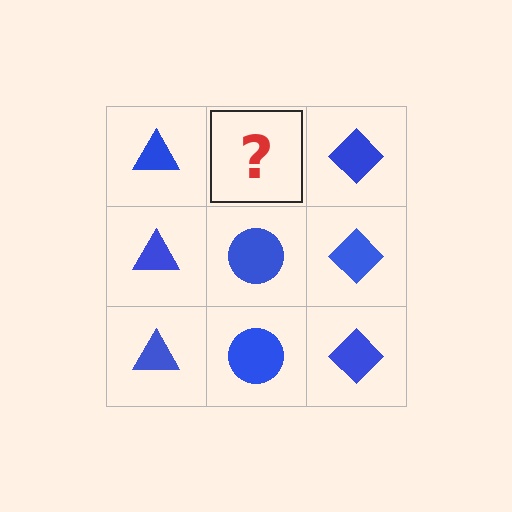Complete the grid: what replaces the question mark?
The question mark should be replaced with a blue circle.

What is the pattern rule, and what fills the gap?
The rule is that each column has a consistent shape. The gap should be filled with a blue circle.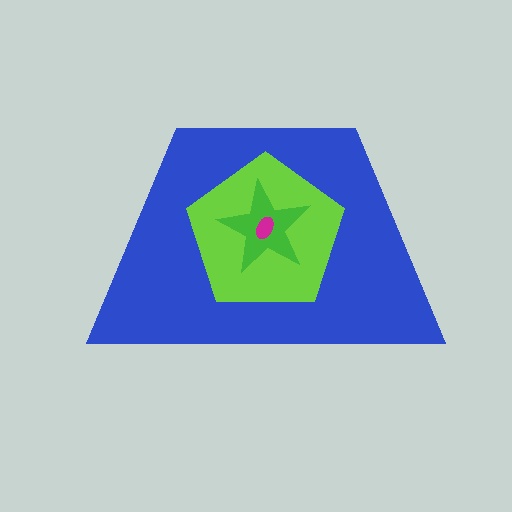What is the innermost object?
The magenta ellipse.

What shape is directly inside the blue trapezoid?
The lime pentagon.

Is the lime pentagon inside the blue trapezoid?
Yes.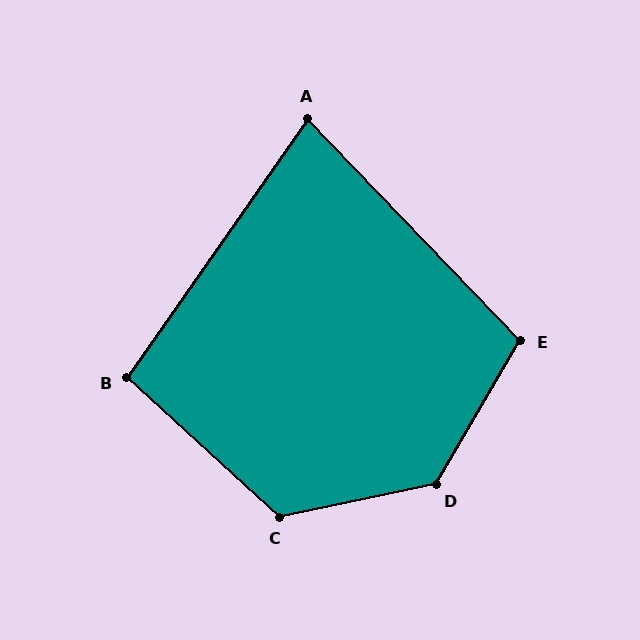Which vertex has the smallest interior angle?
A, at approximately 79 degrees.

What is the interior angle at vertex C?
Approximately 126 degrees (obtuse).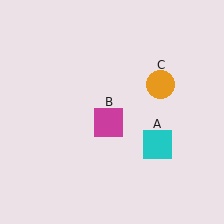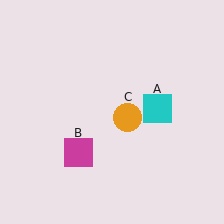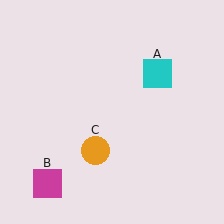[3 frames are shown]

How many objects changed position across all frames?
3 objects changed position: cyan square (object A), magenta square (object B), orange circle (object C).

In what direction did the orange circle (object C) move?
The orange circle (object C) moved down and to the left.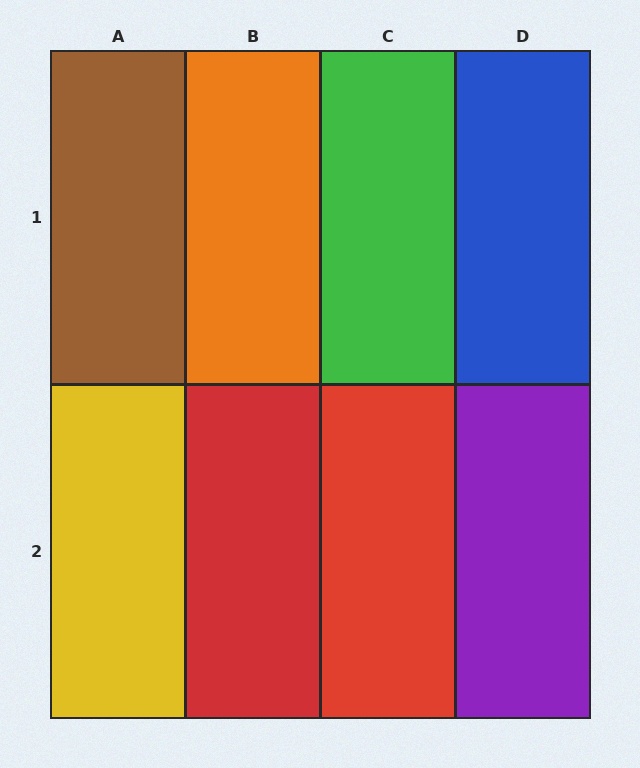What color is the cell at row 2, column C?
Red.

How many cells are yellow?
1 cell is yellow.